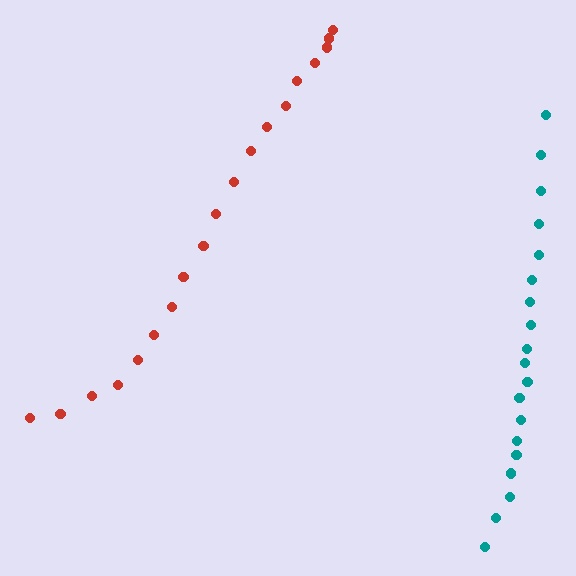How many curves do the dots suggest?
There are 2 distinct paths.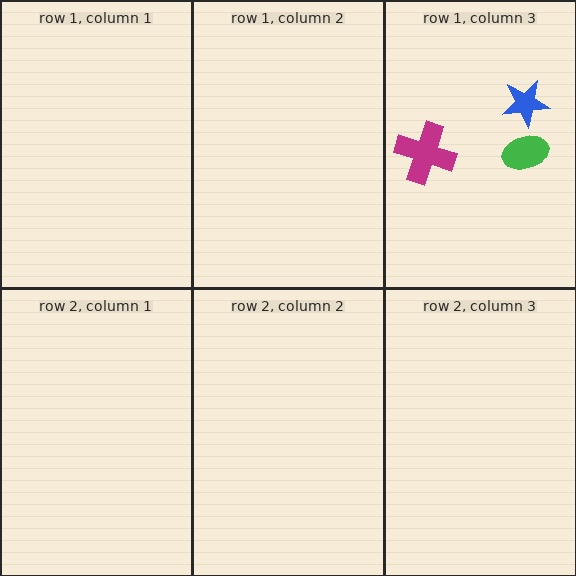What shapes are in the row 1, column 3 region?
The magenta cross, the blue star, the green ellipse.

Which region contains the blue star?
The row 1, column 3 region.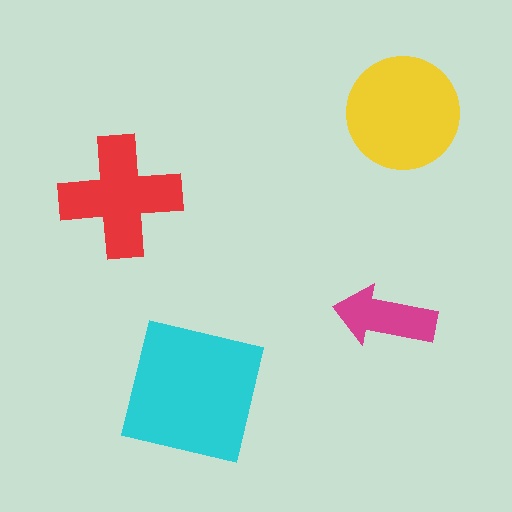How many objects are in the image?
There are 4 objects in the image.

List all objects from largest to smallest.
The cyan square, the yellow circle, the red cross, the magenta arrow.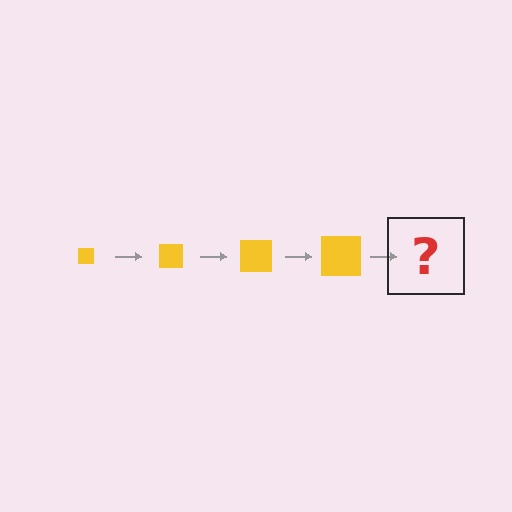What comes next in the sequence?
The next element should be a yellow square, larger than the previous one.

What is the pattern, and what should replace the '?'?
The pattern is that the square gets progressively larger each step. The '?' should be a yellow square, larger than the previous one.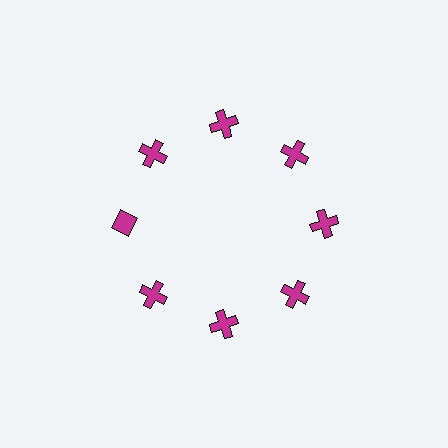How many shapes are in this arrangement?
There are 8 shapes arranged in a ring pattern.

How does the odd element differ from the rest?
It has a different shape: diamond instead of cross.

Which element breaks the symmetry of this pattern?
The magenta diamond at roughly the 9 o'clock position breaks the symmetry. All other shapes are magenta crosses.